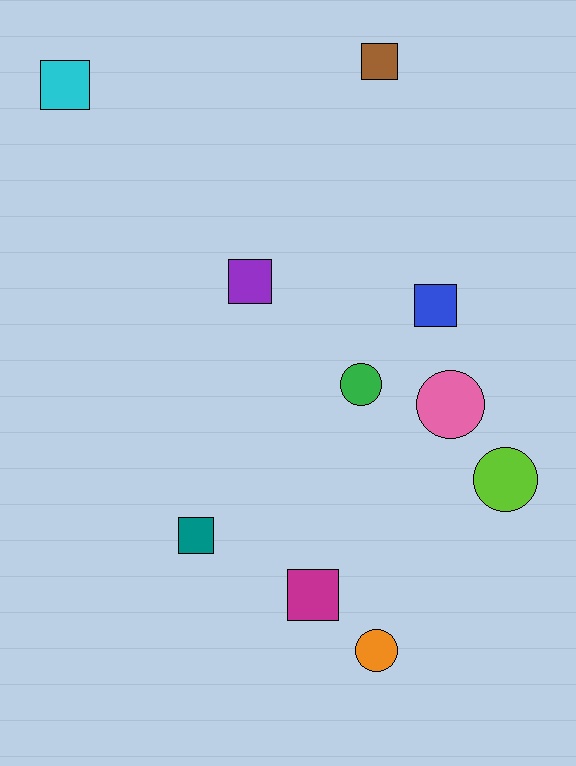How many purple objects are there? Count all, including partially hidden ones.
There is 1 purple object.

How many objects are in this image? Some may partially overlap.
There are 10 objects.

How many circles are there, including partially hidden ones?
There are 4 circles.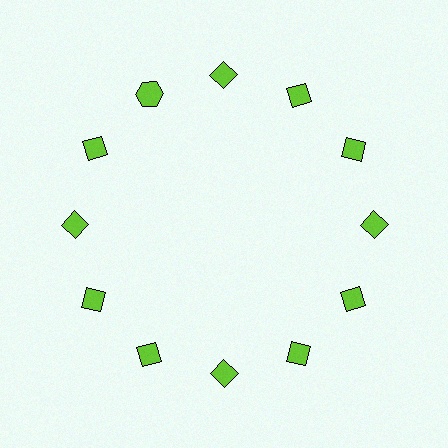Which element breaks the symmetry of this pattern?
The lime hexagon at roughly the 11 o'clock position breaks the symmetry. All other shapes are lime diamonds.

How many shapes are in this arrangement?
There are 12 shapes arranged in a ring pattern.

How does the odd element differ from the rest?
It has a different shape: hexagon instead of diamond.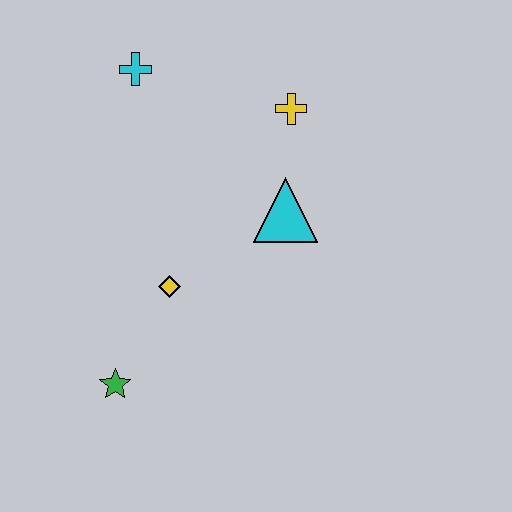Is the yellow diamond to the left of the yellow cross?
Yes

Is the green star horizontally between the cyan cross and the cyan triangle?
No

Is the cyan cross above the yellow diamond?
Yes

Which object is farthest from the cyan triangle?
The green star is farthest from the cyan triangle.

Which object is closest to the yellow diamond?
The green star is closest to the yellow diamond.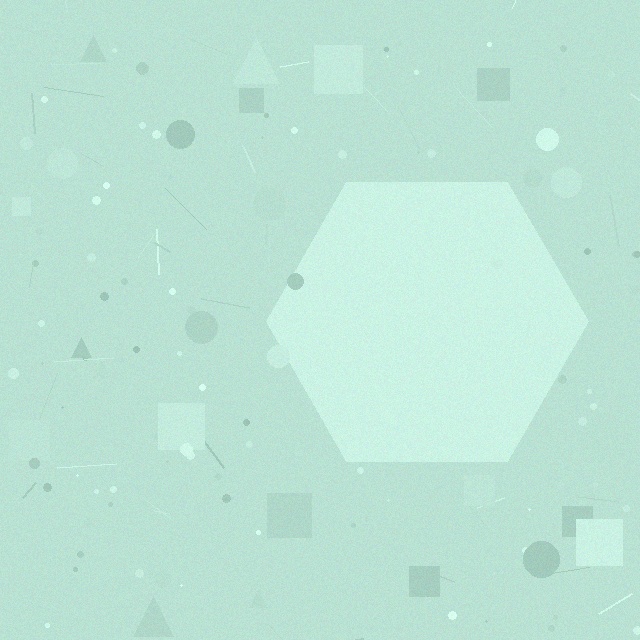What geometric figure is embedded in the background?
A hexagon is embedded in the background.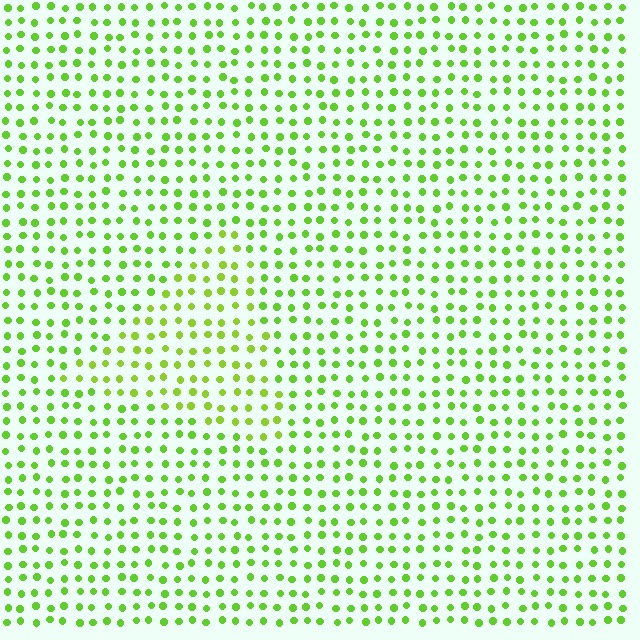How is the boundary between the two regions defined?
The boundary is defined purely by a slight shift in hue (about 17 degrees). Spacing, size, and orientation are identical on both sides.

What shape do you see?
I see a triangle.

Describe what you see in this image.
The image is filled with small lime elements in a uniform arrangement. A triangle-shaped region is visible where the elements are tinted to a slightly different hue, forming a subtle color boundary.